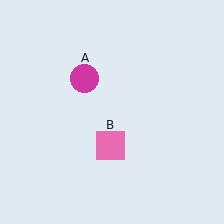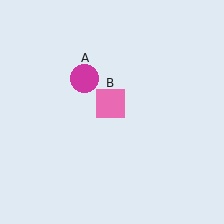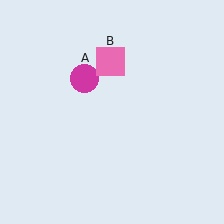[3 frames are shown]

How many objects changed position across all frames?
1 object changed position: pink square (object B).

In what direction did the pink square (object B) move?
The pink square (object B) moved up.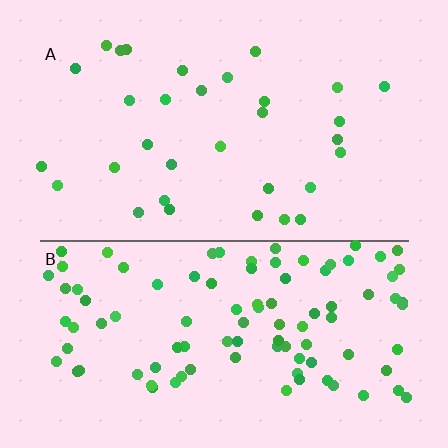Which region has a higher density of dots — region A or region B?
B (the bottom).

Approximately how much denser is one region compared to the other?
Approximately 3.1× — region B over region A.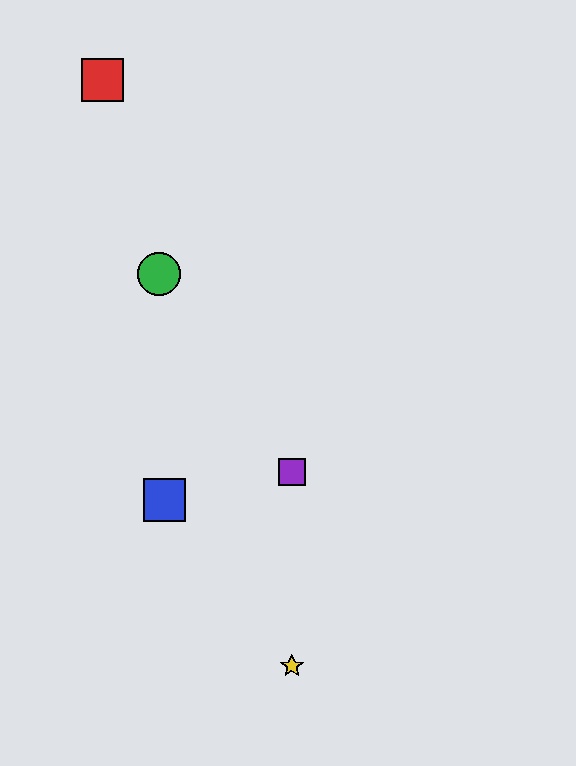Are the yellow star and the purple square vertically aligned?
Yes, both are at x≈292.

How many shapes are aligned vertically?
2 shapes (the yellow star, the purple square) are aligned vertically.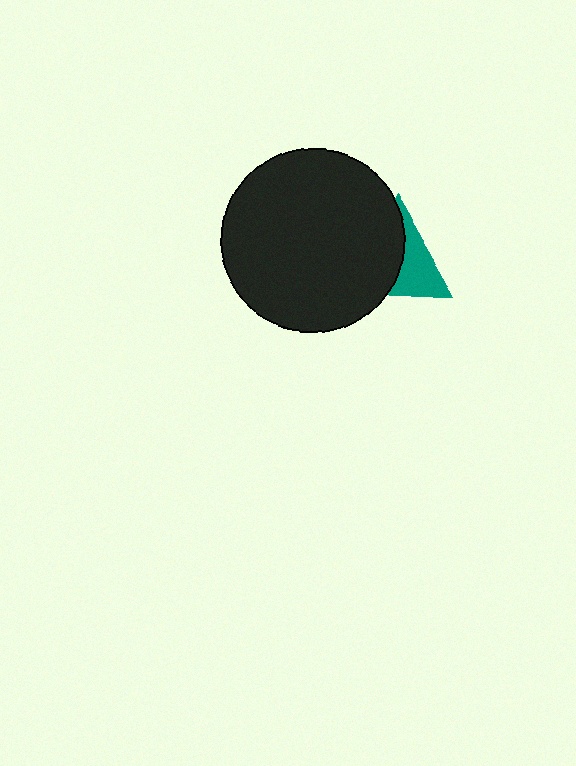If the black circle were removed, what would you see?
You would see the complete teal triangle.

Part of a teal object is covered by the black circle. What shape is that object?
It is a triangle.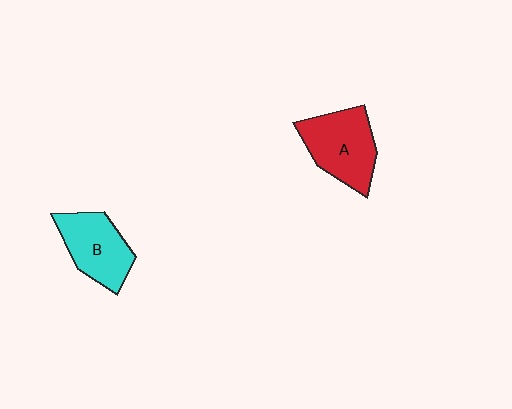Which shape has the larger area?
Shape A (red).